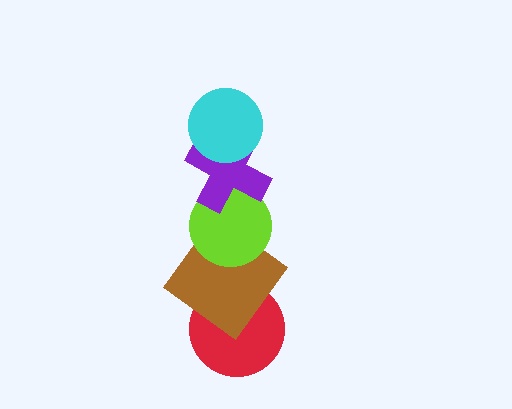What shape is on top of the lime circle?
The purple cross is on top of the lime circle.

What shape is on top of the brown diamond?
The lime circle is on top of the brown diamond.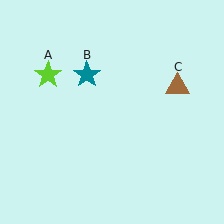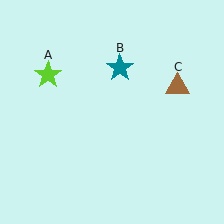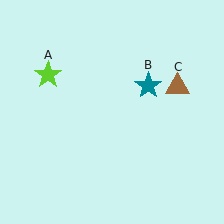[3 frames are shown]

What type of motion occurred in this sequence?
The teal star (object B) rotated clockwise around the center of the scene.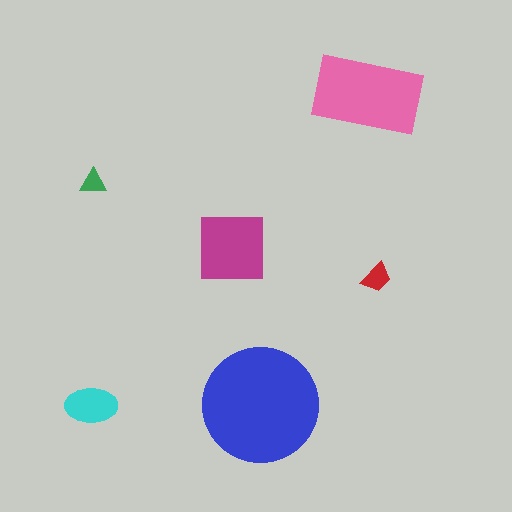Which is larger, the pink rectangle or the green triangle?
The pink rectangle.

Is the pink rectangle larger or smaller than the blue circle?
Smaller.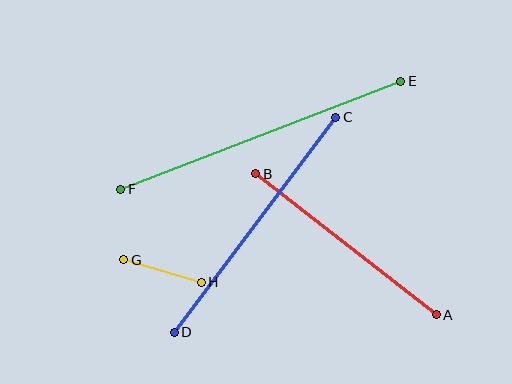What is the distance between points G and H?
The distance is approximately 81 pixels.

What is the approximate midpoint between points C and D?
The midpoint is at approximately (255, 225) pixels.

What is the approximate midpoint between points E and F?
The midpoint is at approximately (261, 135) pixels.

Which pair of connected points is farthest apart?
Points E and F are farthest apart.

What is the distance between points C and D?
The distance is approximately 269 pixels.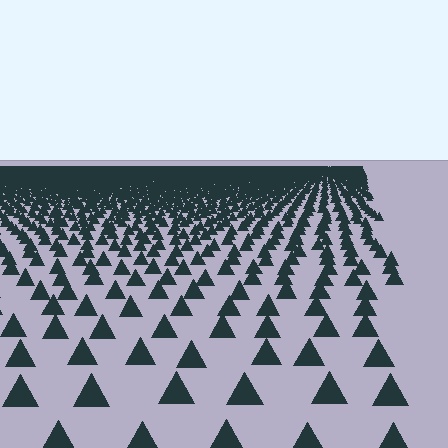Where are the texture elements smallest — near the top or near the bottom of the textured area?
Near the top.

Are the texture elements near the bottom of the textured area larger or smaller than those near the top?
Larger. Near the bottom, elements are closer to the viewer and appear at a bigger on-screen size.